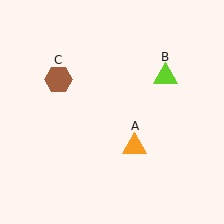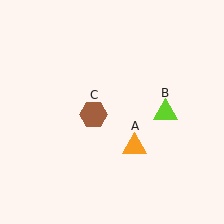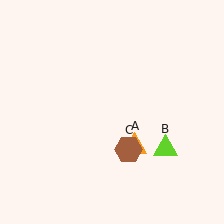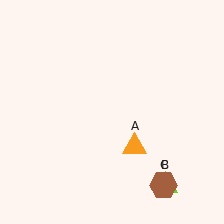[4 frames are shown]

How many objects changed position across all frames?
2 objects changed position: lime triangle (object B), brown hexagon (object C).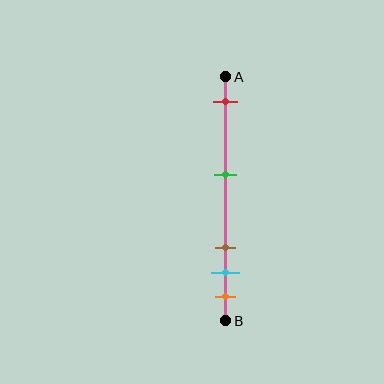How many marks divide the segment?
There are 5 marks dividing the segment.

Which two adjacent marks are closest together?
The cyan and orange marks are the closest adjacent pair.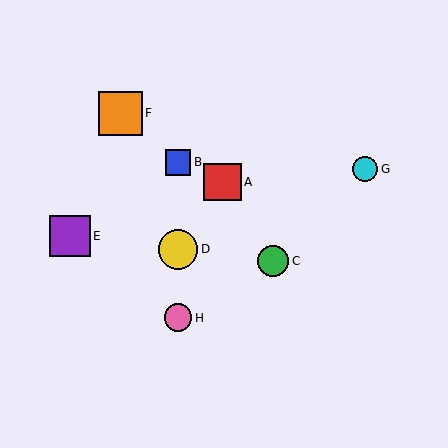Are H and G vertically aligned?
No, H is at x≈178 and G is at x≈365.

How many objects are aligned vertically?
3 objects (B, D, H) are aligned vertically.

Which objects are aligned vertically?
Objects B, D, H are aligned vertically.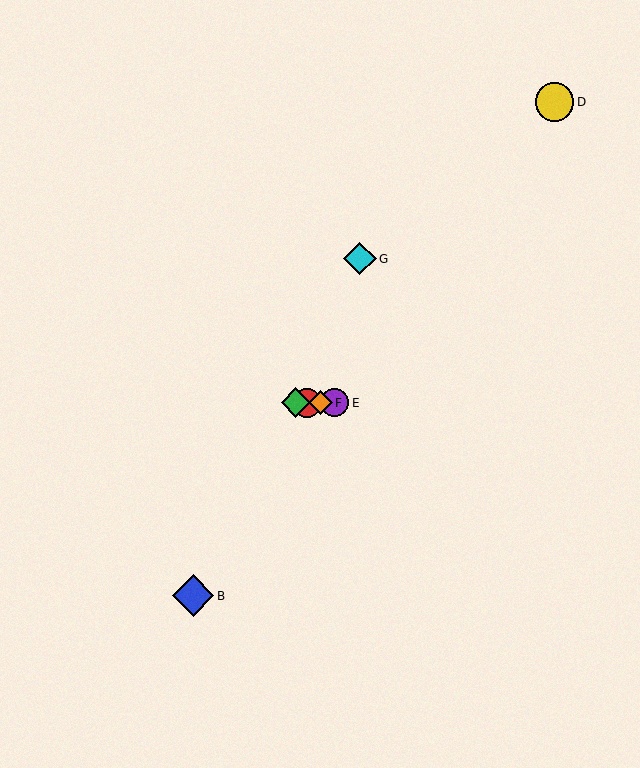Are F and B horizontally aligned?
No, F is at y≈403 and B is at y≈596.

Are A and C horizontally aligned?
Yes, both are at y≈403.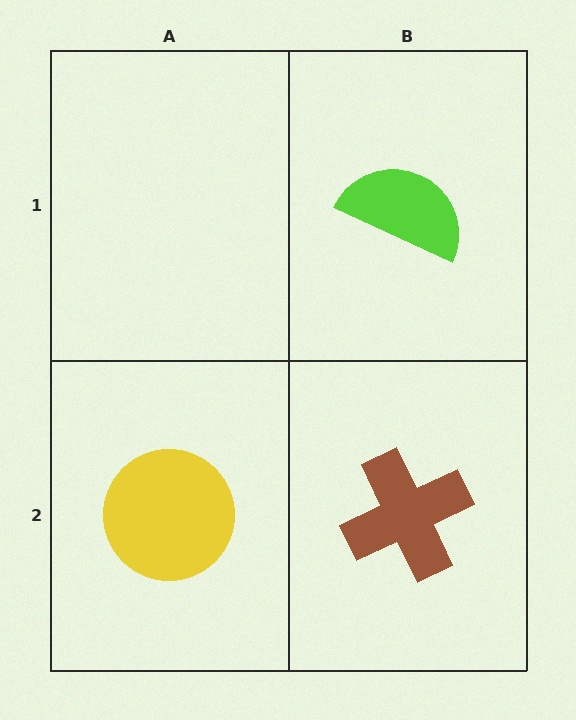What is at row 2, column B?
A brown cross.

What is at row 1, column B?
A lime semicircle.